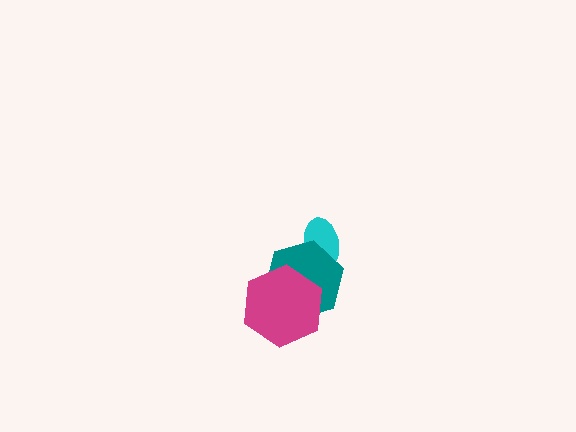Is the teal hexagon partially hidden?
Yes, it is partially covered by another shape.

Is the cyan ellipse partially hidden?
Yes, it is partially covered by another shape.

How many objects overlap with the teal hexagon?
2 objects overlap with the teal hexagon.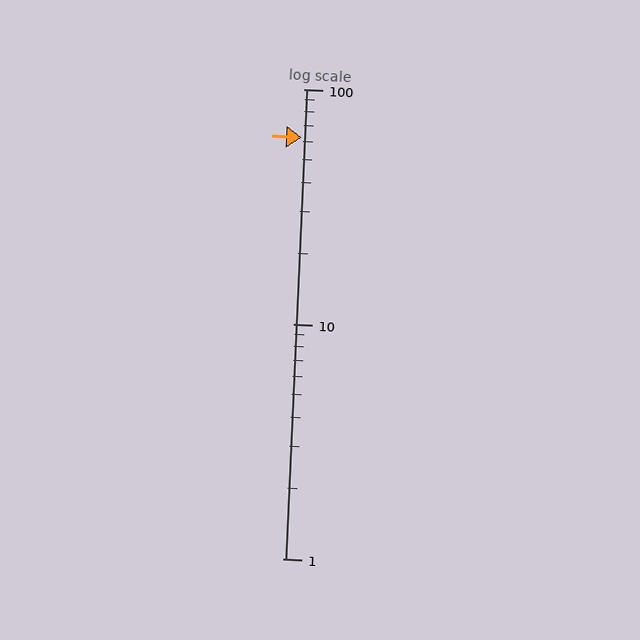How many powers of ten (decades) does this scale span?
The scale spans 2 decades, from 1 to 100.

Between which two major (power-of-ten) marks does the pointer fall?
The pointer is between 10 and 100.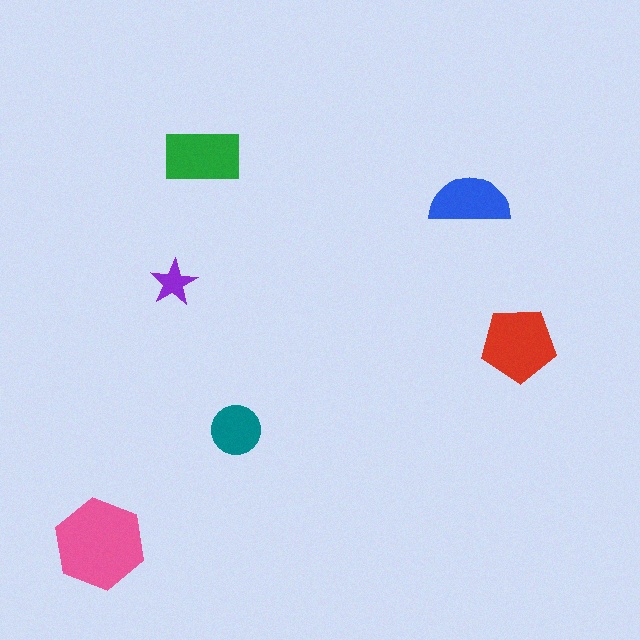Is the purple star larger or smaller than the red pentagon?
Smaller.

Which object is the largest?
The pink hexagon.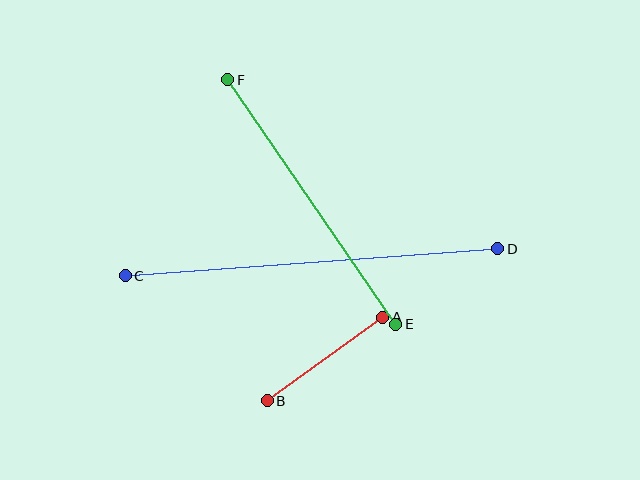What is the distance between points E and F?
The distance is approximately 297 pixels.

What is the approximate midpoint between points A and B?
The midpoint is at approximately (325, 359) pixels.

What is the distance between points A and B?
The distance is approximately 142 pixels.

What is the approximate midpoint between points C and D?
The midpoint is at approximately (312, 262) pixels.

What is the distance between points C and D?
The distance is approximately 374 pixels.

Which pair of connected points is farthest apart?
Points C and D are farthest apart.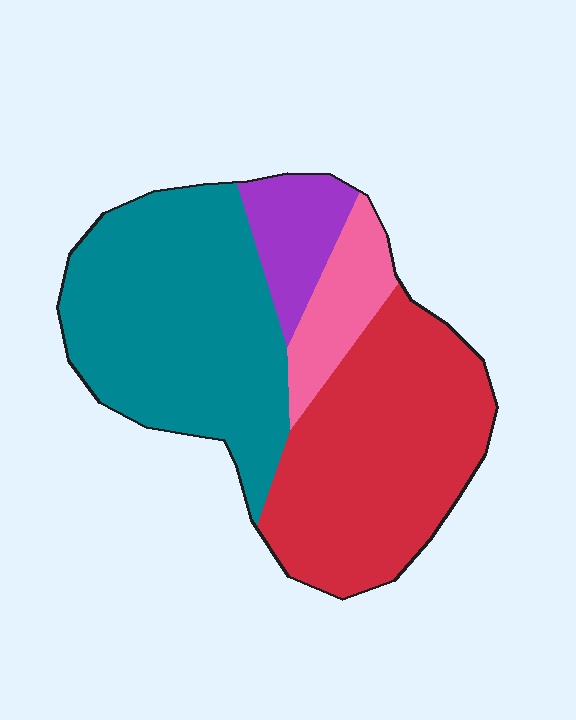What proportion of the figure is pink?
Pink takes up less than a sixth of the figure.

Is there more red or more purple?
Red.